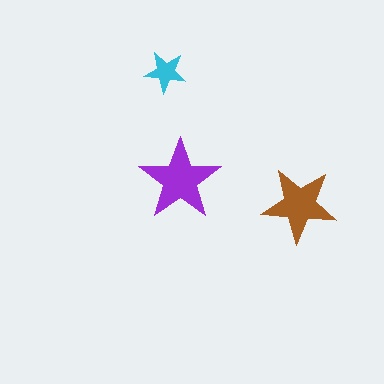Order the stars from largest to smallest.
the purple one, the brown one, the cyan one.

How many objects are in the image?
There are 3 objects in the image.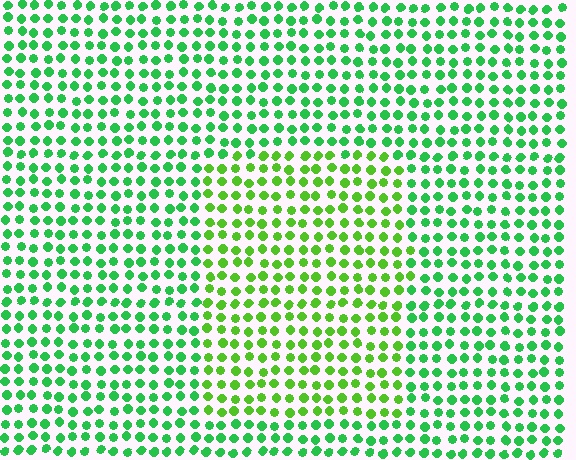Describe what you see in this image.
The image is filled with small green elements in a uniform arrangement. A rectangle-shaped region is visible where the elements are tinted to a slightly different hue, forming a subtle color boundary.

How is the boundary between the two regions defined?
The boundary is defined purely by a slight shift in hue (about 30 degrees). Spacing, size, and orientation are identical on both sides.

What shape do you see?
I see a rectangle.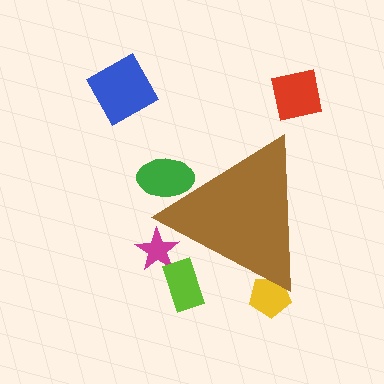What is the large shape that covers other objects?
A brown triangle.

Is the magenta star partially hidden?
Yes, the magenta star is partially hidden behind the brown triangle.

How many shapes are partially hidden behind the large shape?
4 shapes are partially hidden.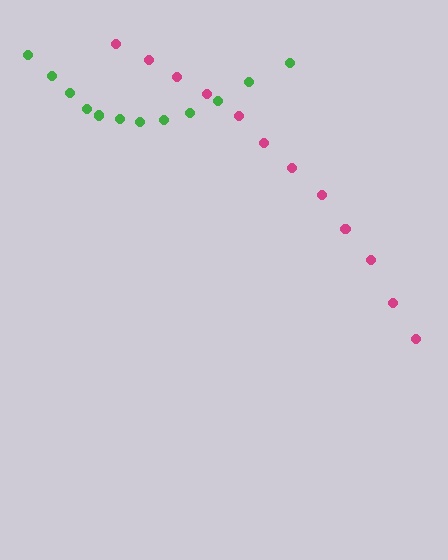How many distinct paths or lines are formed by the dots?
There are 2 distinct paths.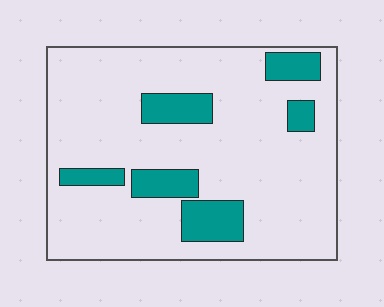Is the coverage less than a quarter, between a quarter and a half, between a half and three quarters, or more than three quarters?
Less than a quarter.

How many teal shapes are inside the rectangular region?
6.